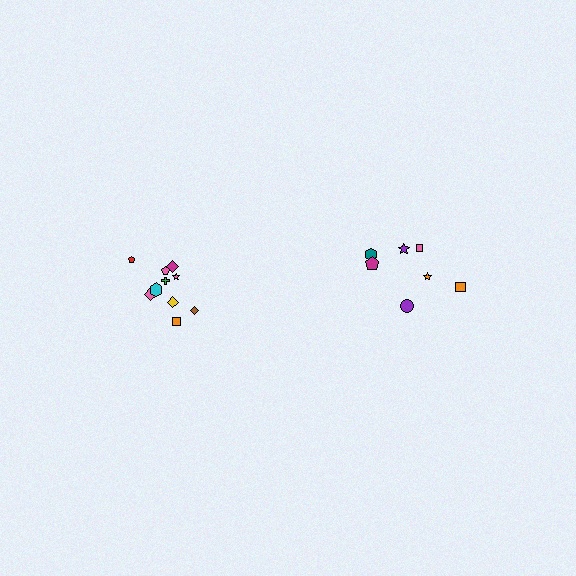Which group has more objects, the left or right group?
The left group.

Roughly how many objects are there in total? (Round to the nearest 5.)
Roughly 15 objects in total.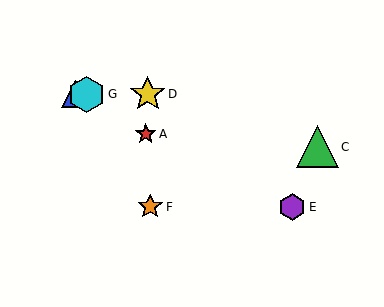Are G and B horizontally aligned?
Yes, both are at y≈94.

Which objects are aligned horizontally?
Objects B, D, G are aligned horizontally.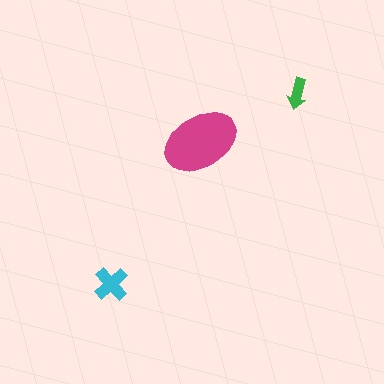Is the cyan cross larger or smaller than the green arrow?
Larger.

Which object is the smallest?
The green arrow.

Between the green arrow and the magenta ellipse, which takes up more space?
The magenta ellipse.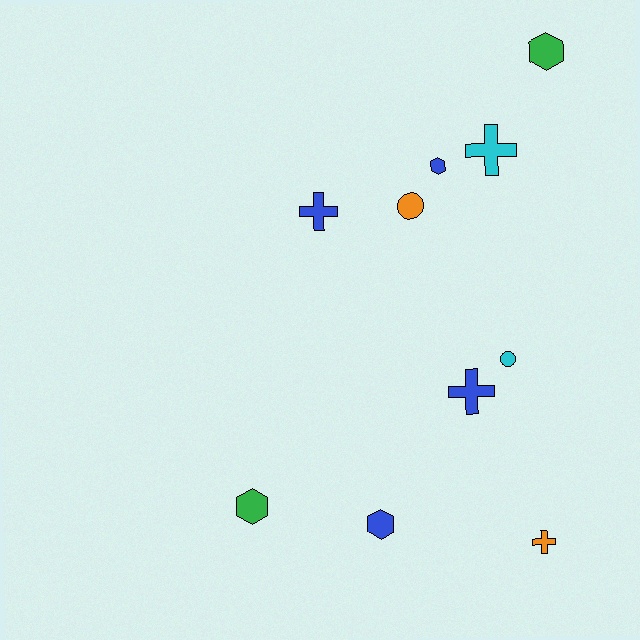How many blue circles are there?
There are no blue circles.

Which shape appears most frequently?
Hexagon, with 4 objects.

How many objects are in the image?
There are 10 objects.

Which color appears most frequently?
Blue, with 4 objects.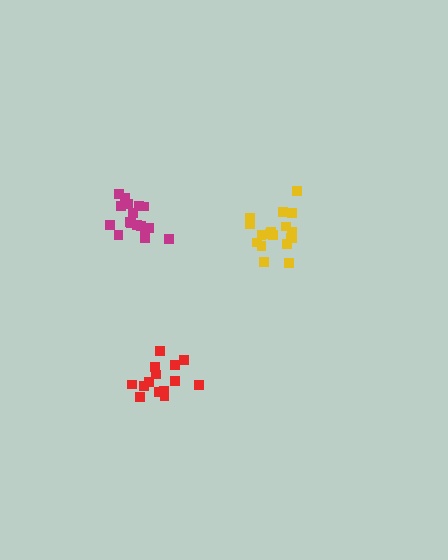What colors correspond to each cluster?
The clusters are colored: magenta, red, yellow.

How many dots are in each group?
Group 1: 17 dots, Group 2: 14 dots, Group 3: 19 dots (50 total).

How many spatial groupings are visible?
There are 3 spatial groupings.